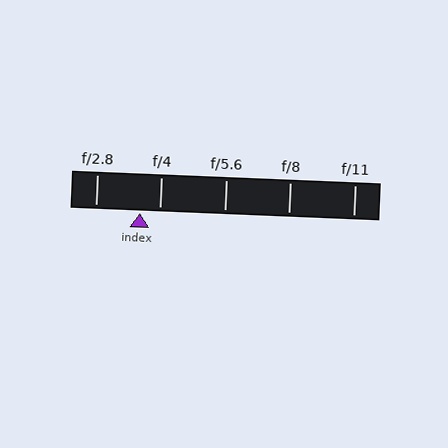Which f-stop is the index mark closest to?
The index mark is closest to f/4.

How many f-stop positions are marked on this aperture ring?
There are 5 f-stop positions marked.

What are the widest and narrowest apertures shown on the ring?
The widest aperture shown is f/2.8 and the narrowest is f/11.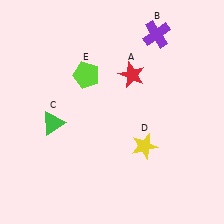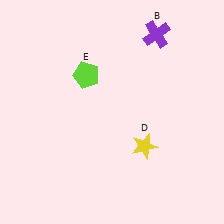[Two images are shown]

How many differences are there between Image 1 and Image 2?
There are 2 differences between the two images.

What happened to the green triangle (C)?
The green triangle (C) was removed in Image 2. It was in the bottom-left area of Image 1.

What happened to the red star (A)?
The red star (A) was removed in Image 2. It was in the top-right area of Image 1.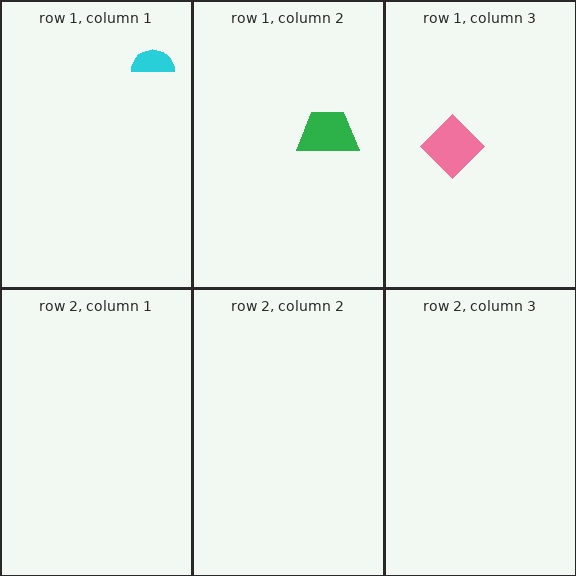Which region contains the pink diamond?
The row 1, column 3 region.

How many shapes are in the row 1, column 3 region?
1.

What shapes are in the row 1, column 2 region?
The green trapezoid.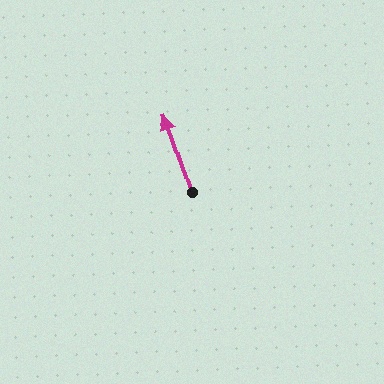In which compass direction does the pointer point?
North.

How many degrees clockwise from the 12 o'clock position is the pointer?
Approximately 341 degrees.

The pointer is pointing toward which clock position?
Roughly 11 o'clock.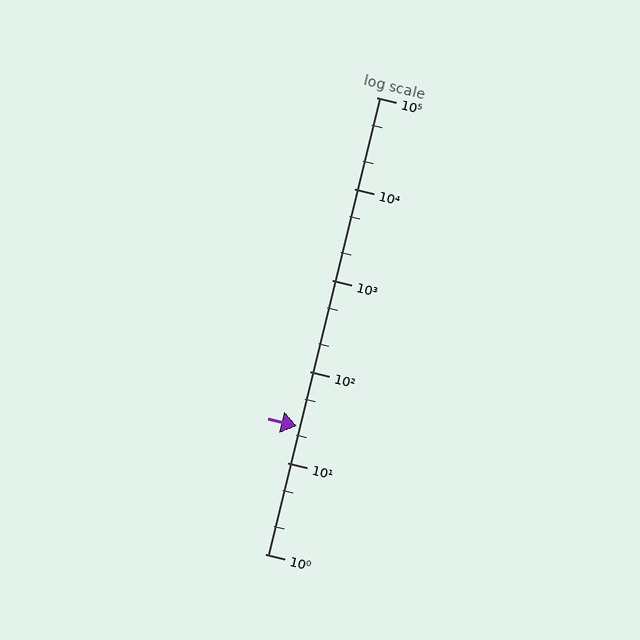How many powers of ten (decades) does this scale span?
The scale spans 5 decades, from 1 to 100000.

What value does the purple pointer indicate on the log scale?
The pointer indicates approximately 25.